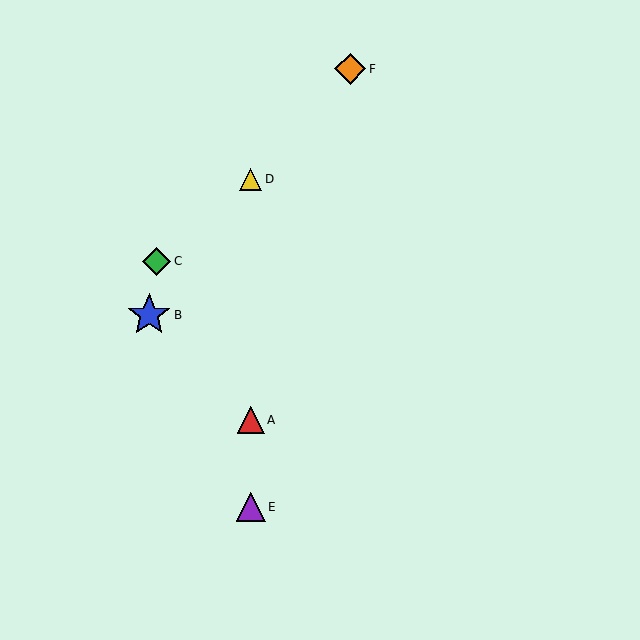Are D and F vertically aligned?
No, D is at x≈251 and F is at x≈350.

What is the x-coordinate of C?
Object C is at x≈157.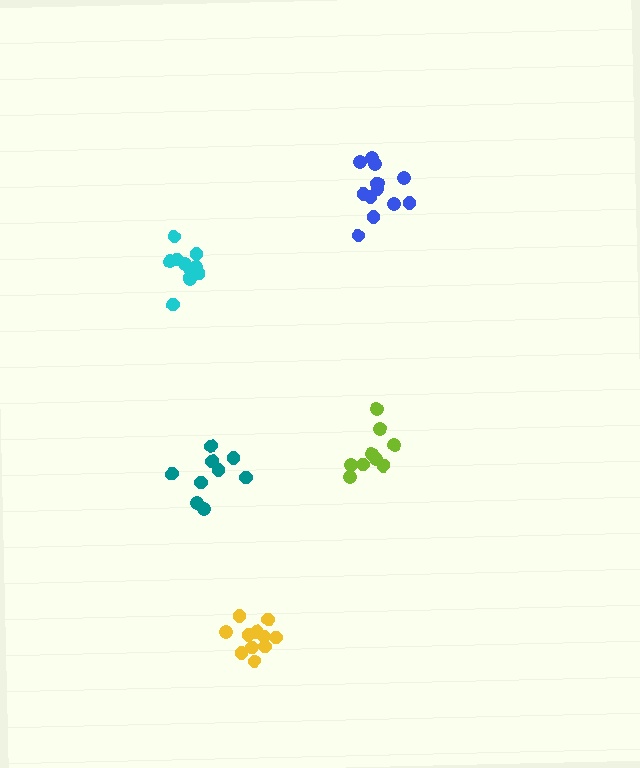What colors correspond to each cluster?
The clusters are colored: teal, yellow, cyan, lime, blue.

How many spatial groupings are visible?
There are 5 spatial groupings.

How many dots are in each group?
Group 1: 9 dots, Group 2: 11 dots, Group 3: 10 dots, Group 4: 9 dots, Group 5: 13 dots (52 total).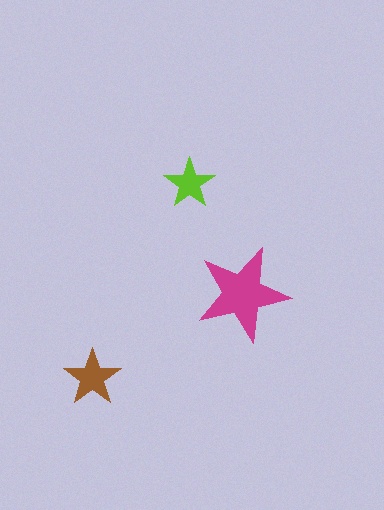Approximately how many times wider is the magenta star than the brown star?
About 1.5 times wider.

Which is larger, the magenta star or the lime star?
The magenta one.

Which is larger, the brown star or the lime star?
The brown one.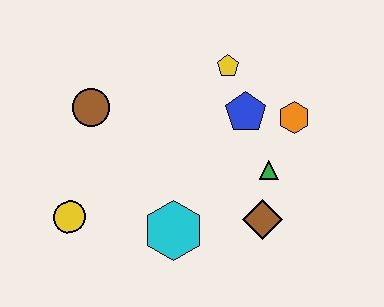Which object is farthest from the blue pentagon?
The yellow circle is farthest from the blue pentagon.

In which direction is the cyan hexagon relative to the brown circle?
The cyan hexagon is below the brown circle.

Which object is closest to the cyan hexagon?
The brown diamond is closest to the cyan hexagon.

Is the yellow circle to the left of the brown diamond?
Yes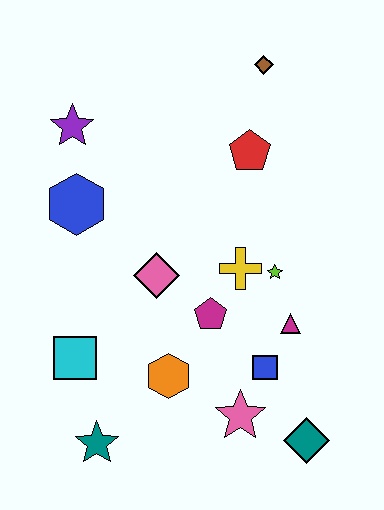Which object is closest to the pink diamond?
The magenta pentagon is closest to the pink diamond.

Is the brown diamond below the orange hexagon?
No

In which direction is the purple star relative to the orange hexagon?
The purple star is above the orange hexagon.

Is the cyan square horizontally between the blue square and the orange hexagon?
No